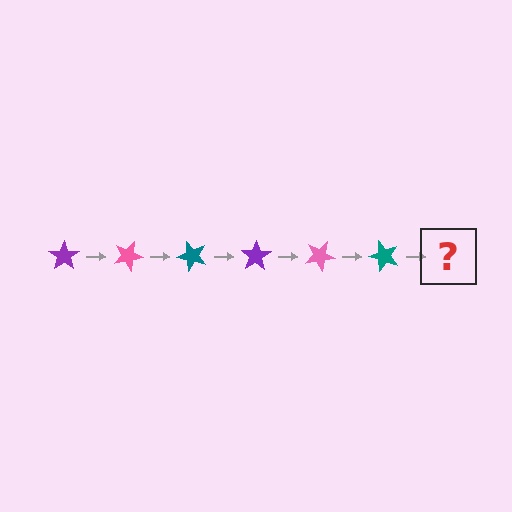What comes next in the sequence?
The next element should be a purple star, rotated 150 degrees from the start.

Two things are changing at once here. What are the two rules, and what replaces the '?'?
The two rules are that it rotates 25 degrees each step and the color cycles through purple, pink, and teal. The '?' should be a purple star, rotated 150 degrees from the start.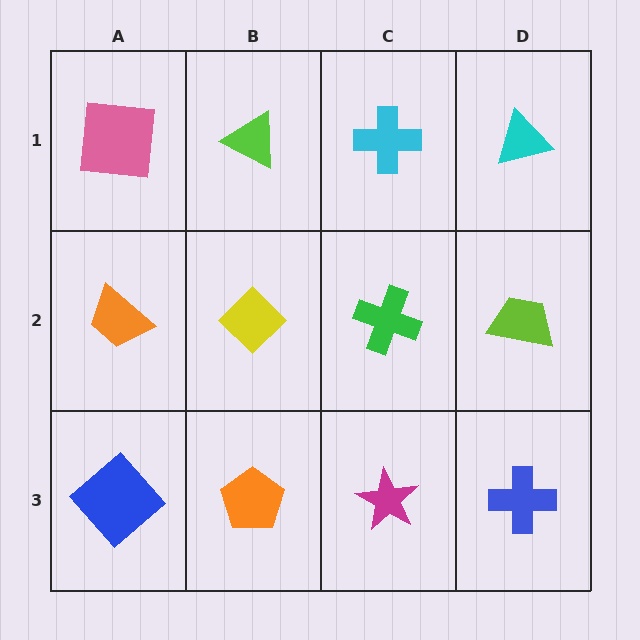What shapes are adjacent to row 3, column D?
A lime trapezoid (row 2, column D), a magenta star (row 3, column C).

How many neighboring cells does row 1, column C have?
3.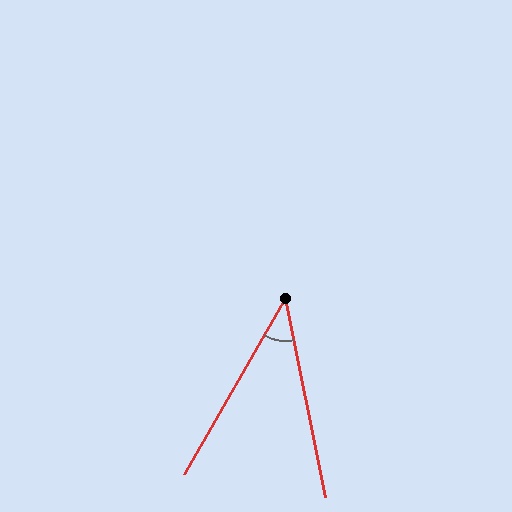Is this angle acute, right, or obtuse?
It is acute.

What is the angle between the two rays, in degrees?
Approximately 41 degrees.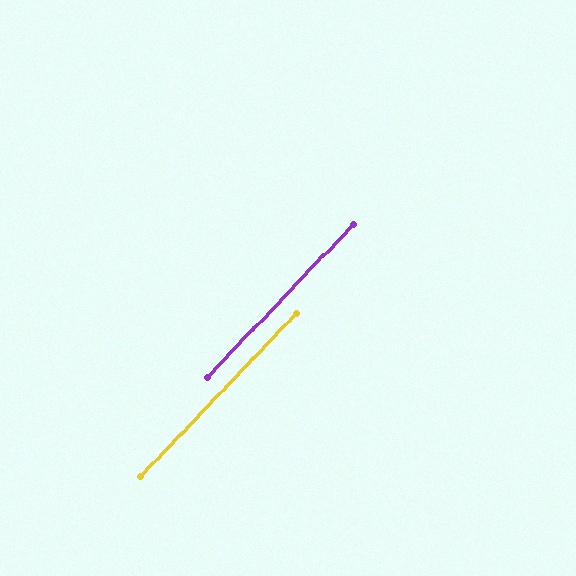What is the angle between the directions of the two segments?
Approximately 0 degrees.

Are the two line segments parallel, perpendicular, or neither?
Parallel — their directions differ by only 0.3°.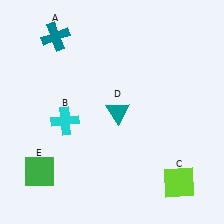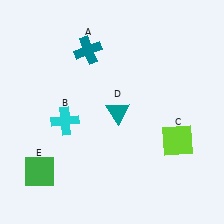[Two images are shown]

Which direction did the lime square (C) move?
The lime square (C) moved up.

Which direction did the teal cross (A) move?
The teal cross (A) moved right.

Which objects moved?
The objects that moved are: the teal cross (A), the lime square (C).